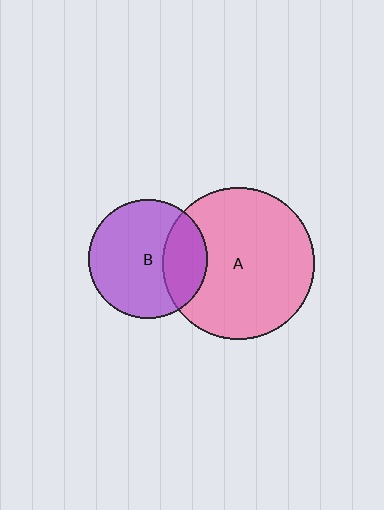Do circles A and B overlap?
Yes.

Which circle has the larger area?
Circle A (pink).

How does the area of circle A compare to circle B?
Approximately 1.6 times.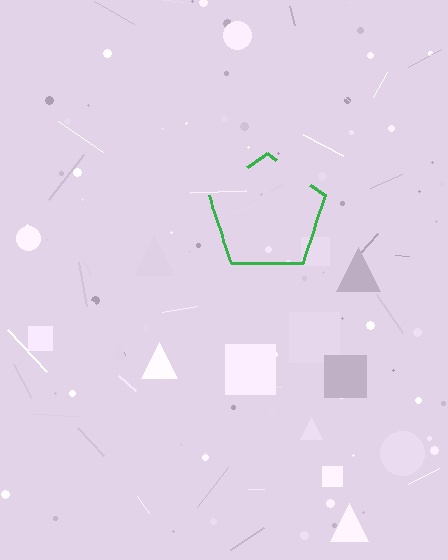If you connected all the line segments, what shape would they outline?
They would outline a pentagon.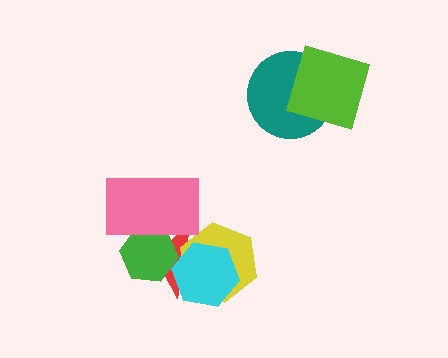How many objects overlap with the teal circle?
1 object overlaps with the teal circle.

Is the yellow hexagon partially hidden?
Yes, it is partially covered by another shape.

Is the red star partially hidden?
Yes, it is partially covered by another shape.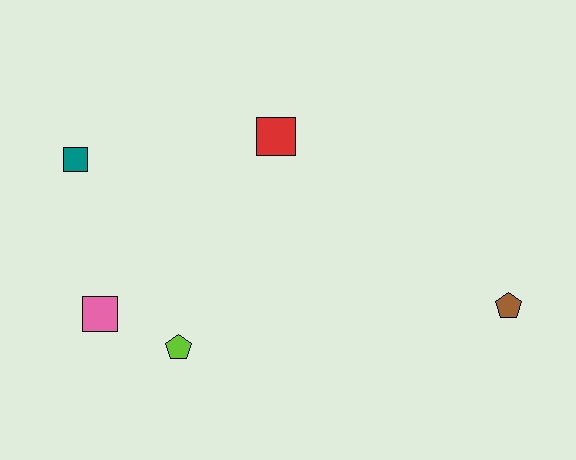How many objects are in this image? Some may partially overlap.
There are 5 objects.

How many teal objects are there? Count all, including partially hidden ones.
There is 1 teal object.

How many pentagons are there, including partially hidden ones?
There are 2 pentagons.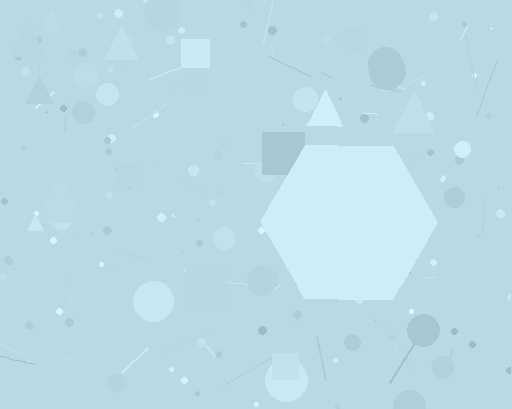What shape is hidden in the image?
A hexagon is hidden in the image.